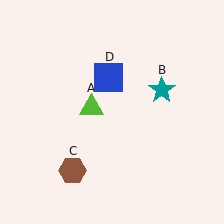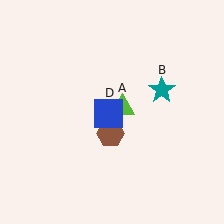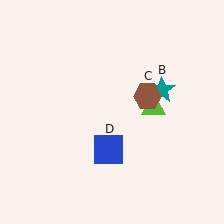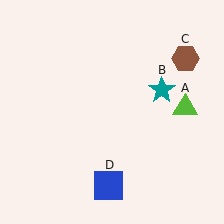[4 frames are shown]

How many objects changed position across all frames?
3 objects changed position: lime triangle (object A), brown hexagon (object C), blue square (object D).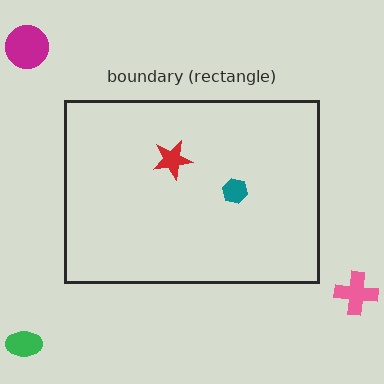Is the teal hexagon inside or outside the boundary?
Inside.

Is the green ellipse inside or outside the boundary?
Outside.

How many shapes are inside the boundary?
2 inside, 3 outside.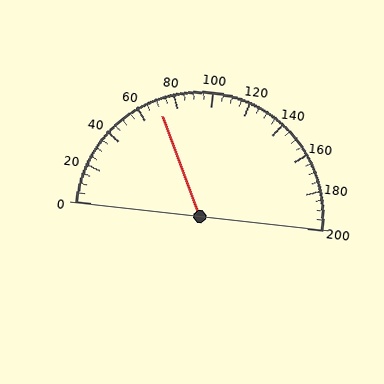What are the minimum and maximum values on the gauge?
The gauge ranges from 0 to 200.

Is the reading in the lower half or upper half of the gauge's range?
The reading is in the lower half of the range (0 to 200).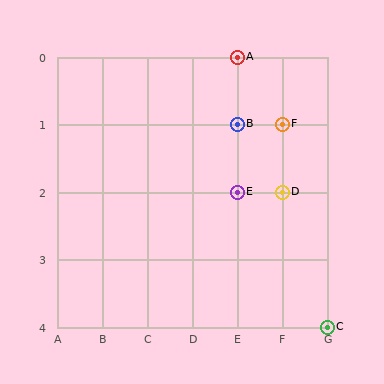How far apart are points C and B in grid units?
Points C and B are 2 columns and 3 rows apart (about 3.6 grid units diagonally).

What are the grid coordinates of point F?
Point F is at grid coordinates (F, 1).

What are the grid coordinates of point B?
Point B is at grid coordinates (E, 1).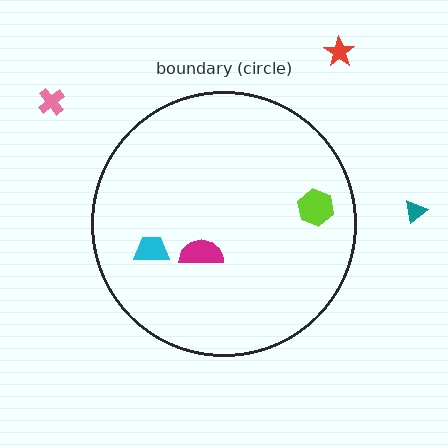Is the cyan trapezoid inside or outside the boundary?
Inside.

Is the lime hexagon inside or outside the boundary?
Inside.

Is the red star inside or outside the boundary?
Outside.